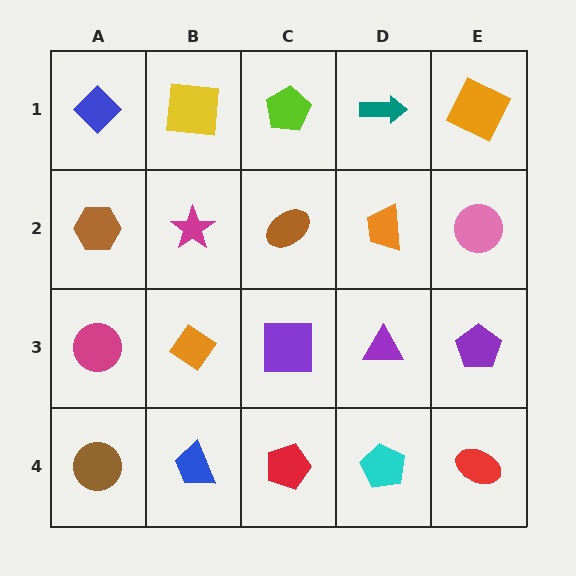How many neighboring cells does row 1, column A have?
2.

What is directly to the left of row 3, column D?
A purple square.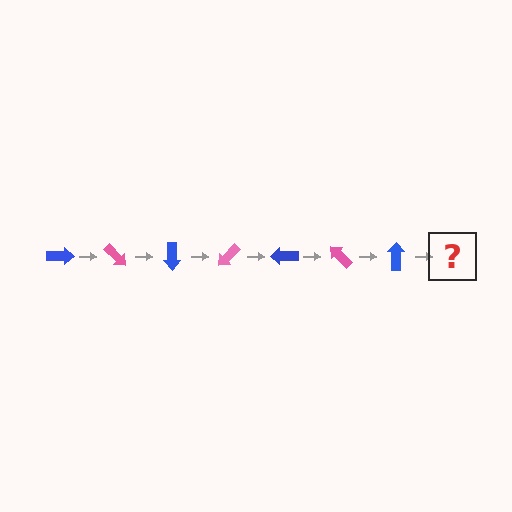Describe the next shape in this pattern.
It should be a pink arrow, rotated 315 degrees from the start.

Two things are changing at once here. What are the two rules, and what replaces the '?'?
The two rules are that it rotates 45 degrees each step and the color cycles through blue and pink. The '?' should be a pink arrow, rotated 315 degrees from the start.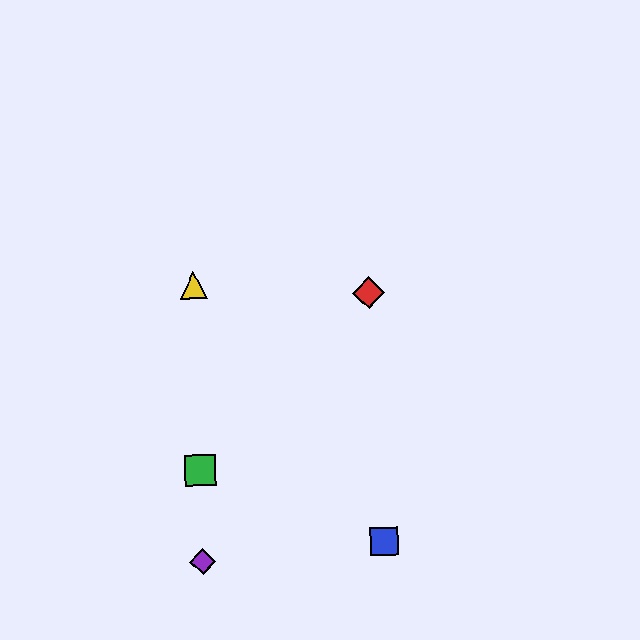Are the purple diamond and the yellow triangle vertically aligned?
Yes, both are at x≈203.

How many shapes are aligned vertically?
3 shapes (the green square, the yellow triangle, the purple diamond) are aligned vertically.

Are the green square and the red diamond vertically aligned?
No, the green square is at x≈200 and the red diamond is at x≈369.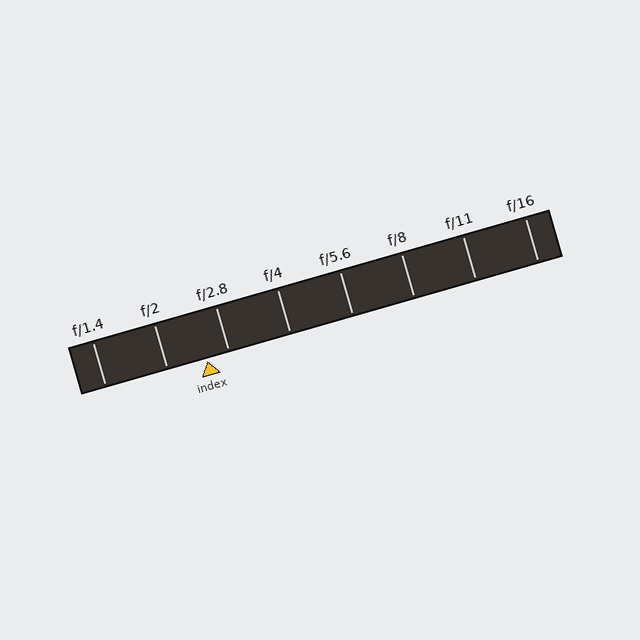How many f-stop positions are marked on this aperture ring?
There are 8 f-stop positions marked.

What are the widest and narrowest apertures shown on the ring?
The widest aperture shown is f/1.4 and the narrowest is f/16.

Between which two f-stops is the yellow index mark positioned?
The index mark is between f/2 and f/2.8.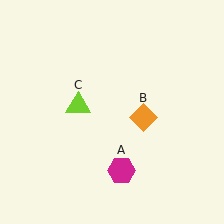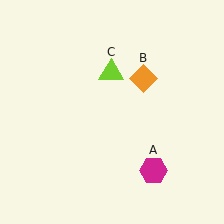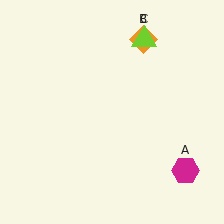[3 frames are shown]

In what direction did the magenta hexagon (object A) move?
The magenta hexagon (object A) moved right.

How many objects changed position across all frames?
3 objects changed position: magenta hexagon (object A), orange diamond (object B), lime triangle (object C).